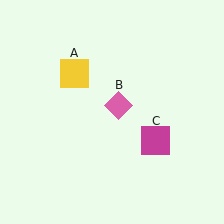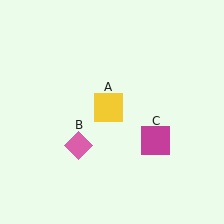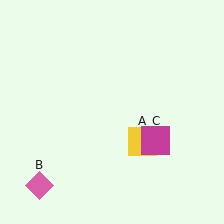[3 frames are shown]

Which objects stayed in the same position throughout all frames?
Magenta square (object C) remained stationary.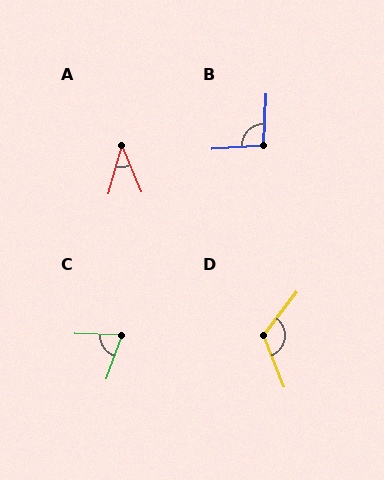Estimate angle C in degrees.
Approximately 72 degrees.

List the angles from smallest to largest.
A (38°), C (72°), B (97°), D (121°).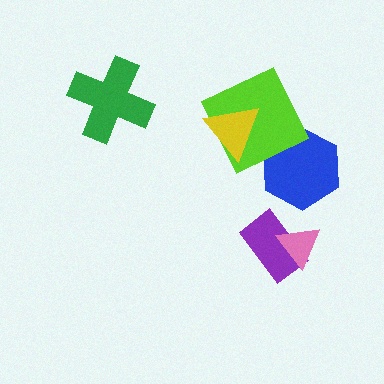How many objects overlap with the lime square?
2 objects overlap with the lime square.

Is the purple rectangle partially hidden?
Yes, it is partially covered by another shape.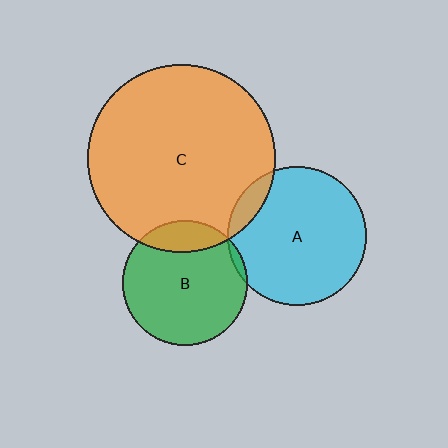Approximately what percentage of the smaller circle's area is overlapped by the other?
Approximately 5%.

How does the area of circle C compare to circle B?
Approximately 2.3 times.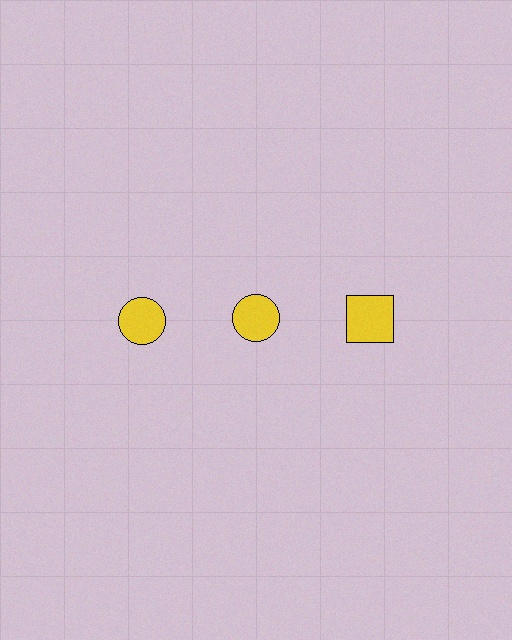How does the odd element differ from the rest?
It has a different shape: square instead of circle.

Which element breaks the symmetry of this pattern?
The yellow square in the top row, center column breaks the symmetry. All other shapes are yellow circles.